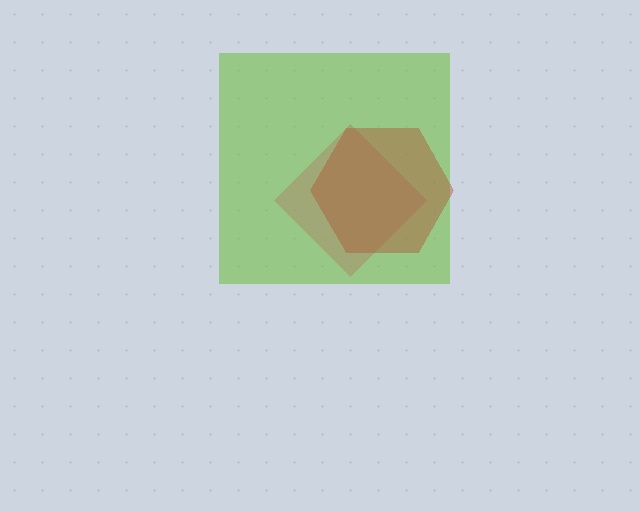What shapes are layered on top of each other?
The layered shapes are: a pink diamond, a lime square, a brown hexagon.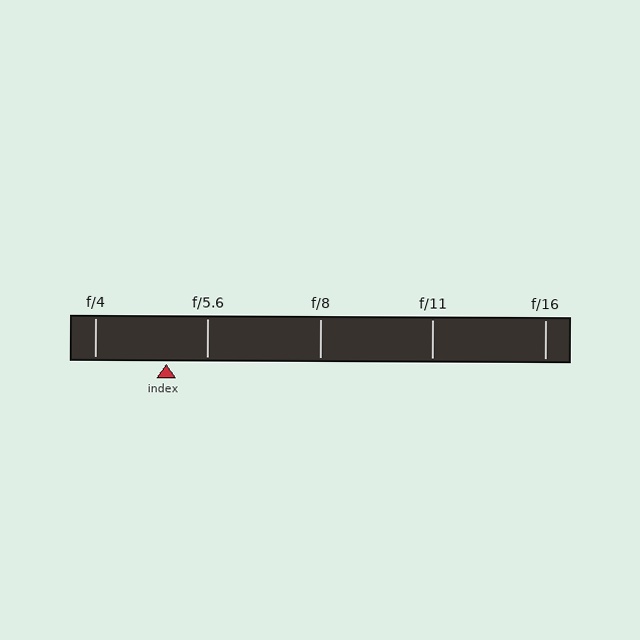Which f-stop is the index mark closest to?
The index mark is closest to f/5.6.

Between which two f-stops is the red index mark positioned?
The index mark is between f/4 and f/5.6.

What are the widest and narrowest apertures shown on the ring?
The widest aperture shown is f/4 and the narrowest is f/16.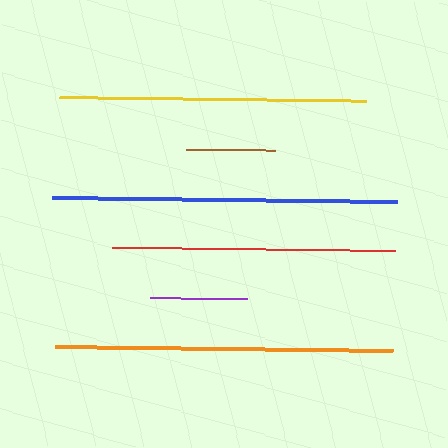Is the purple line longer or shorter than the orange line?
The orange line is longer than the purple line.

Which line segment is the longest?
The blue line is the longest at approximately 345 pixels.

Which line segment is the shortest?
The brown line is the shortest at approximately 89 pixels.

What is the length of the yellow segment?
The yellow segment is approximately 307 pixels long.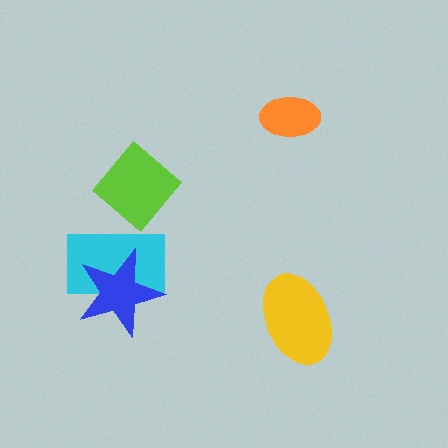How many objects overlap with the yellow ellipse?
0 objects overlap with the yellow ellipse.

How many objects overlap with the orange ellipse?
0 objects overlap with the orange ellipse.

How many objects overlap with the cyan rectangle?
1 object overlaps with the cyan rectangle.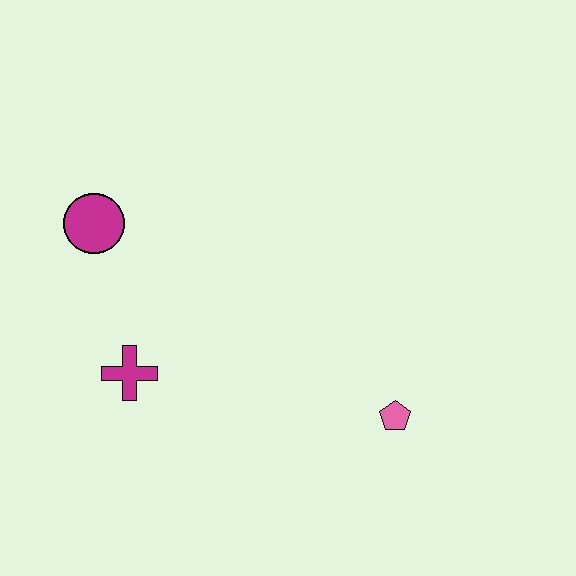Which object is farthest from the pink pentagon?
The magenta circle is farthest from the pink pentagon.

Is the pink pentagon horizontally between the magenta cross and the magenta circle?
No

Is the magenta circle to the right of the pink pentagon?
No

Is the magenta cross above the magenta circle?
No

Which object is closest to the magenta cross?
The magenta circle is closest to the magenta cross.